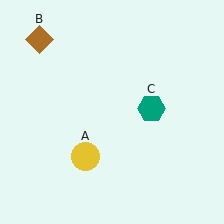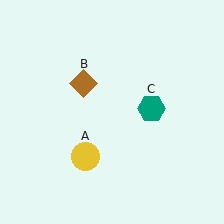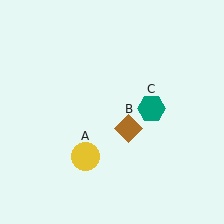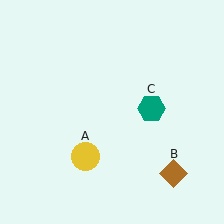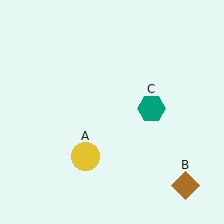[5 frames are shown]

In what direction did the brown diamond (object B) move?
The brown diamond (object B) moved down and to the right.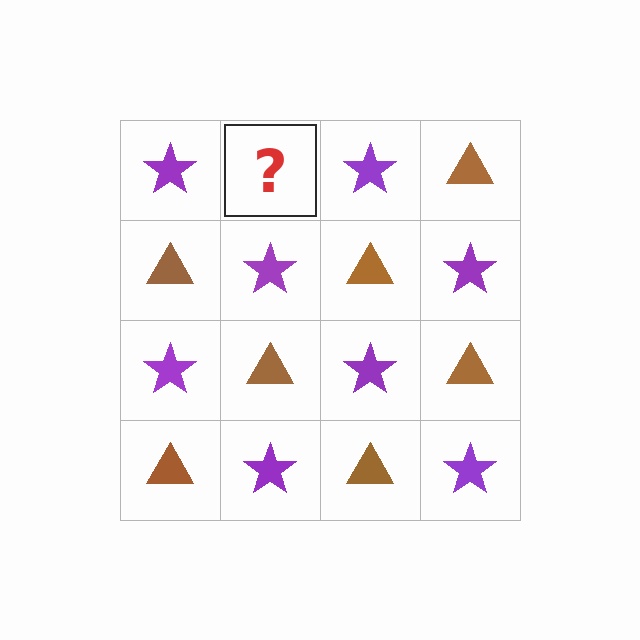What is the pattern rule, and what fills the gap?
The rule is that it alternates purple star and brown triangle in a checkerboard pattern. The gap should be filled with a brown triangle.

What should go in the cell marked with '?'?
The missing cell should contain a brown triangle.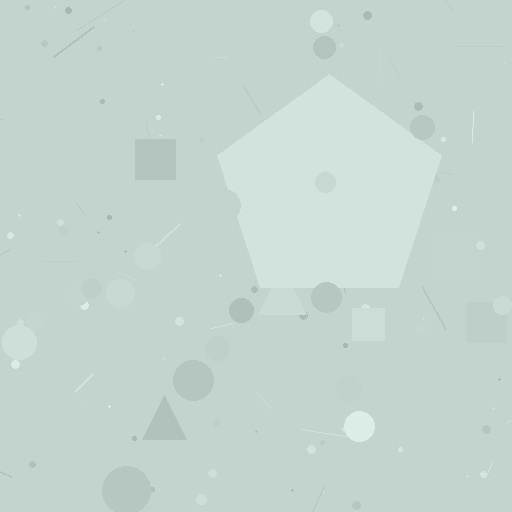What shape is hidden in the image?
A pentagon is hidden in the image.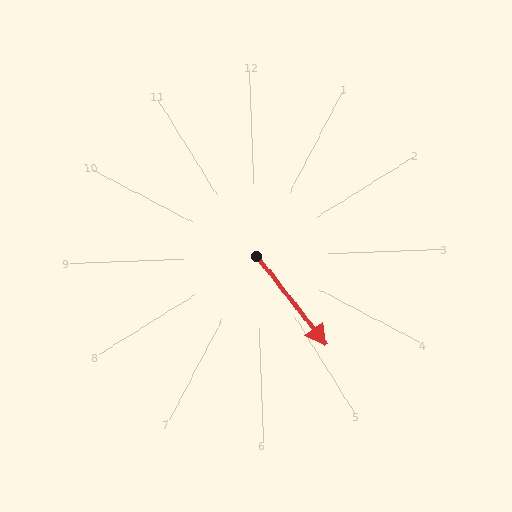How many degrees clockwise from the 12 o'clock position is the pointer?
Approximately 144 degrees.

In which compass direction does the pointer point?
Southeast.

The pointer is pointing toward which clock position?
Roughly 5 o'clock.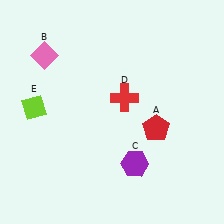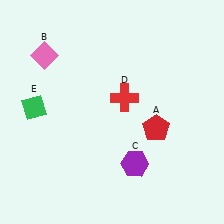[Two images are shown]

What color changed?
The diamond (E) changed from lime in Image 1 to green in Image 2.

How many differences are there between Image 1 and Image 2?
There is 1 difference between the two images.